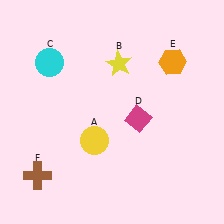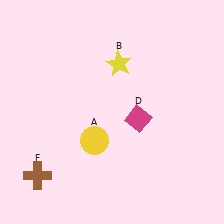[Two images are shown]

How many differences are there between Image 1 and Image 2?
There are 2 differences between the two images.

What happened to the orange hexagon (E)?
The orange hexagon (E) was removed in Image 2. It was in the top-right area of Image 1.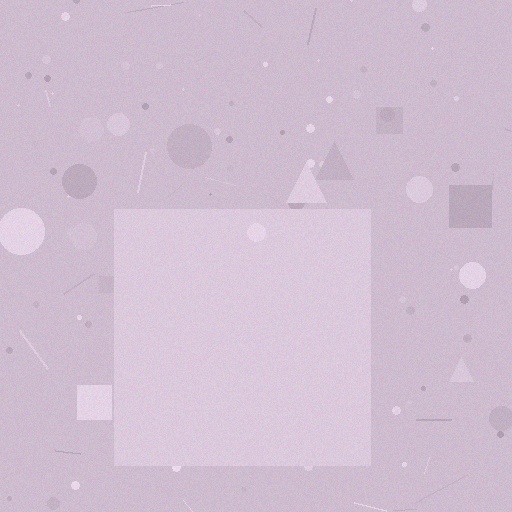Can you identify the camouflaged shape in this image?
The camouflaged shape is a square.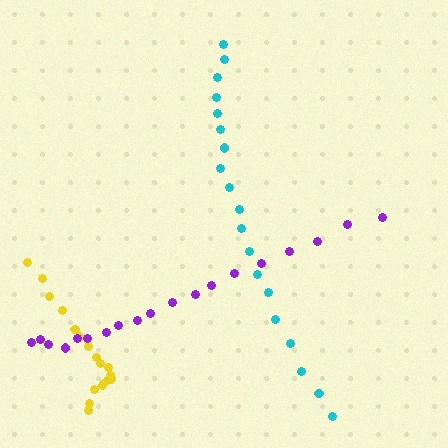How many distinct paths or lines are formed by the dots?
There are 3 distinct paths.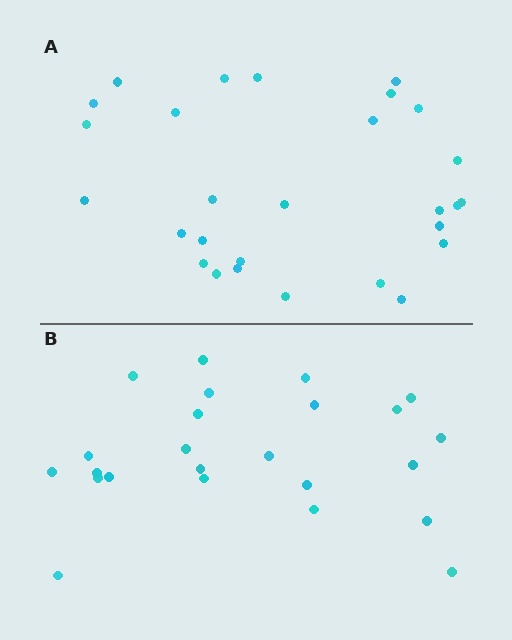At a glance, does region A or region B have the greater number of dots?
Region A (the top region) has more dots.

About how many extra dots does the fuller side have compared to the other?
Region A has about 4 more dots than region B.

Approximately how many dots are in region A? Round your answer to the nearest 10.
About 30 dots. (The exact count is 28, which rounds to 30.)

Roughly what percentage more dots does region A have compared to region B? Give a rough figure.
About 15% more.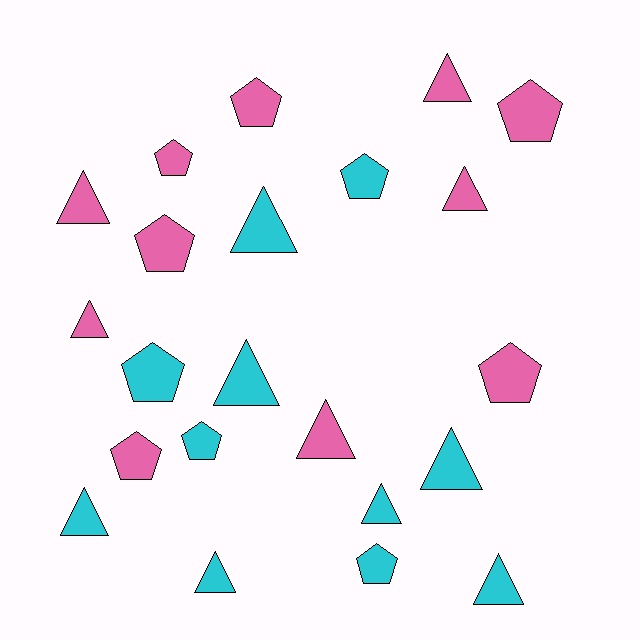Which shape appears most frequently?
Triangle, with 12 objects.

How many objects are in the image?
There are 22 objects.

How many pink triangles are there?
There are 5 pink triangles.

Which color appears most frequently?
Pink, with 11 objects.